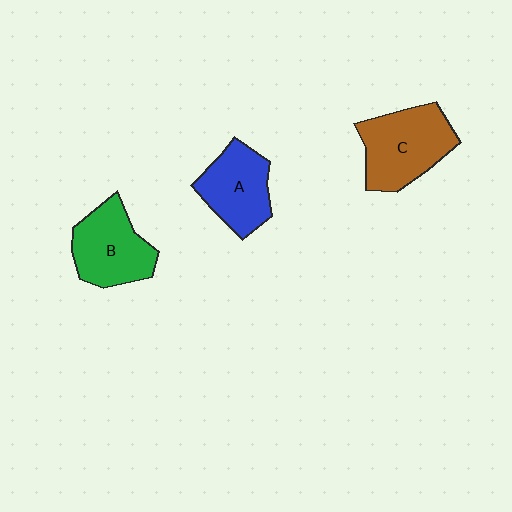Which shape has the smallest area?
Shape A (blue).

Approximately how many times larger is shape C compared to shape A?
Approximately 1.3 times.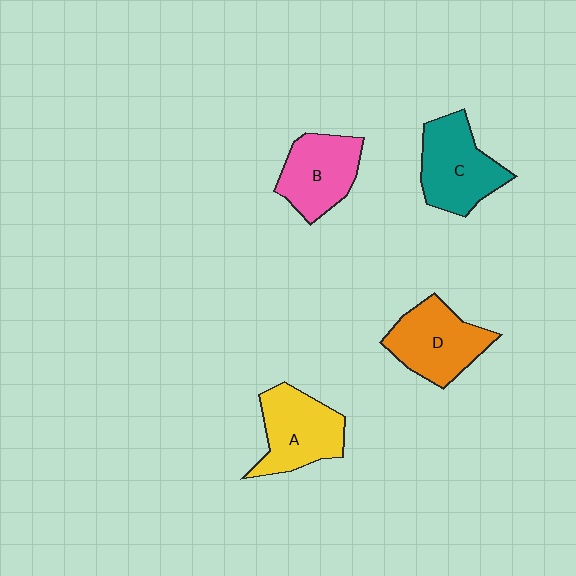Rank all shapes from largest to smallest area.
From largest to smallest: C (teal), D (orange), A (yellow), B (pink).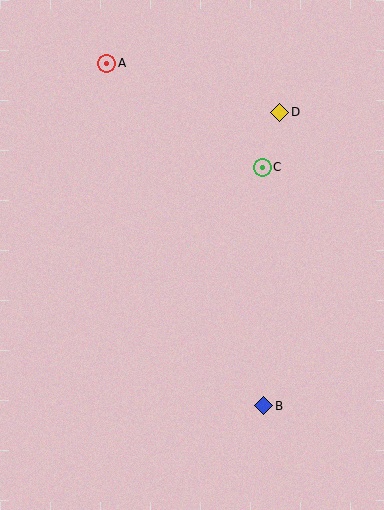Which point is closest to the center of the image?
Point C at (262, 167) is closest to the center.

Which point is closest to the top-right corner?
Point D is closest to the top-right corner.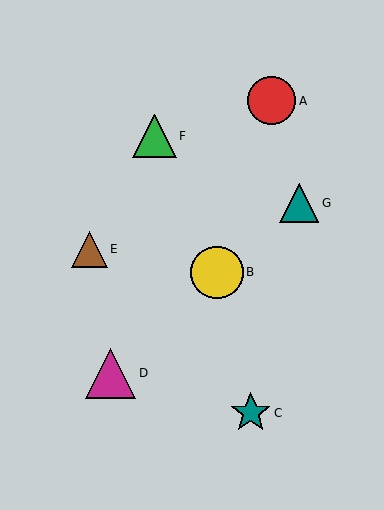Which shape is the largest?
The yellow circle (labeled B) is the largest.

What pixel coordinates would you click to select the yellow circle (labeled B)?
Click at (217, 272) to select the yellow circle B.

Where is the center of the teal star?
The center of the teal star is at (251, 413).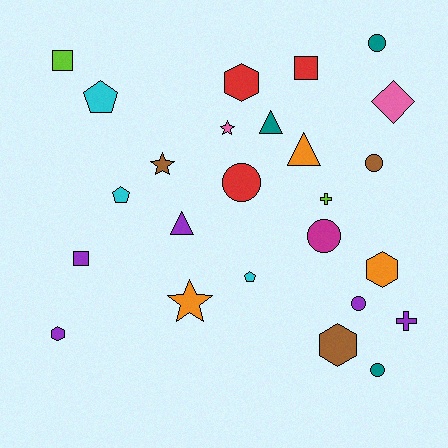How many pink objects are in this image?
There are 2 pink objects.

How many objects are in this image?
There are 25 objects.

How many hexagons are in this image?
There are 4 hexagons.